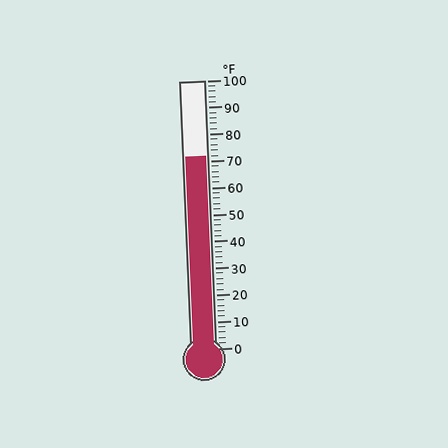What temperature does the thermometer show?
The thermometer shows approximately 72°F.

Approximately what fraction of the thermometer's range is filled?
The thermometer is filled to approximately 70% of its range.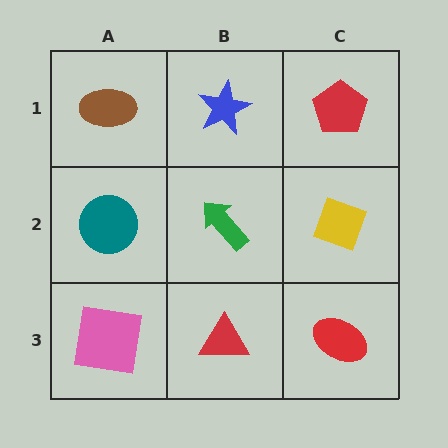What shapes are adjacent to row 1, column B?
A green arrow (row 2, column B), a brown ellipse (row 1, column A), a red pentagon (row 1, column C).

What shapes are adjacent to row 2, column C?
A red pentagon (row 1, column C), a red ellipse (row 3, column C), a green arrow (row 2, column B).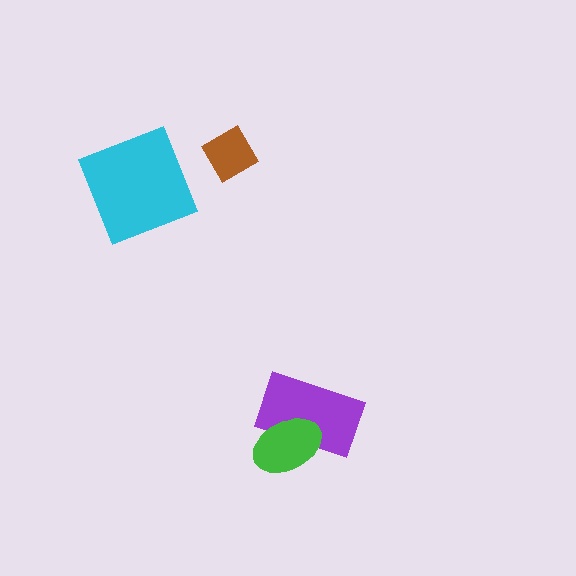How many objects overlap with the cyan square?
0 objects overlap with the cyan square.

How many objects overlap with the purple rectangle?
1 object overlaps with the purple rectangle.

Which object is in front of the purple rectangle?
The green ellipse is in front of the purple rectangle.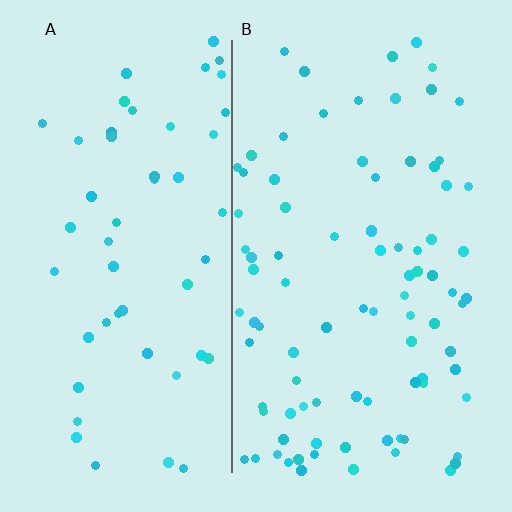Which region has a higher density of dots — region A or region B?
B (the right).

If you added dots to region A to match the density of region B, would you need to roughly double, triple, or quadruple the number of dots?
Approximately double.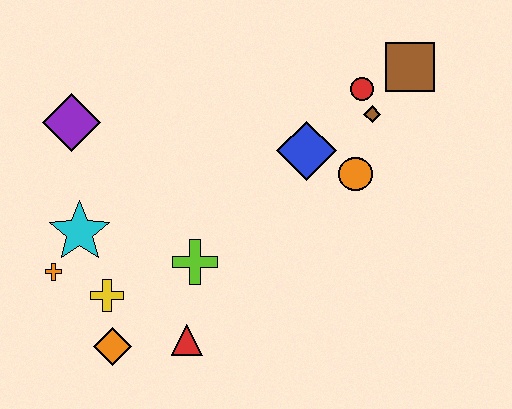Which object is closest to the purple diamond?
The cyan star is closest to the purple diamond.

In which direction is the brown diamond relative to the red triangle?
The brown diamond is above the red triangle.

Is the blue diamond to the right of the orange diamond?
Yes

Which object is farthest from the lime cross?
The brown square is farthest from the lime cross.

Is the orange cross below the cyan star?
Yes